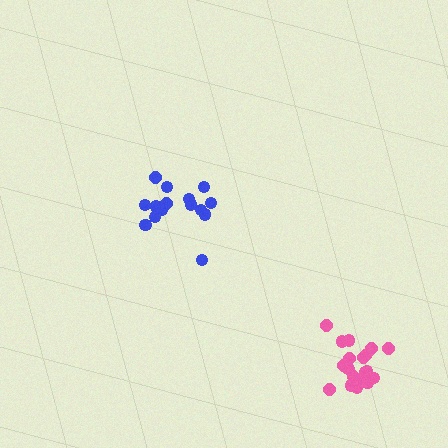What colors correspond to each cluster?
The clusters are colored: blue, pink.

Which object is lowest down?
The pink cluster is bottommost.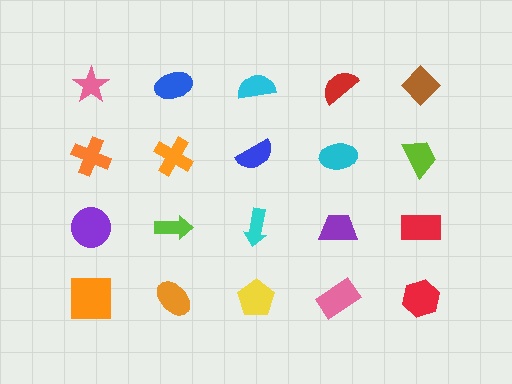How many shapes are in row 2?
5 shapes.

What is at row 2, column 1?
An orange cross.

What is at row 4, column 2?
An orange ellipse.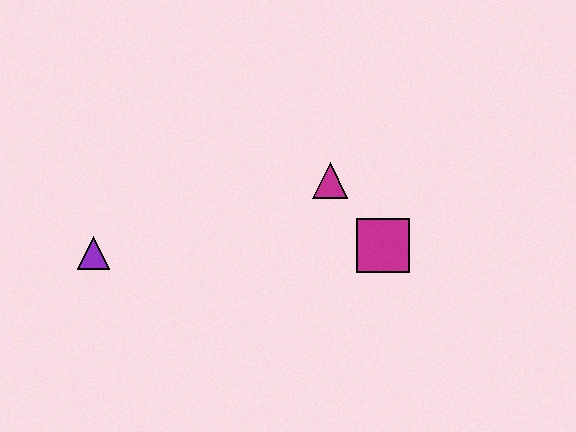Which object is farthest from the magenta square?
The purple triangle is farthest from the magenta square.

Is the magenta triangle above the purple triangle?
Yes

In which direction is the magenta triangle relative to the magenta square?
The magenta triangle is above the magenta square.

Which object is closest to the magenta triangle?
The magenta square is closest to the magenta triangle.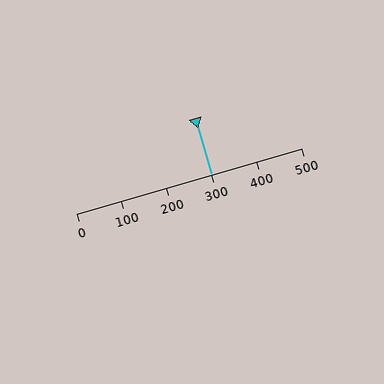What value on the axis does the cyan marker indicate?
The marker indicates approximately 300.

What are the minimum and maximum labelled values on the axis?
The axis runs from 0 to 500.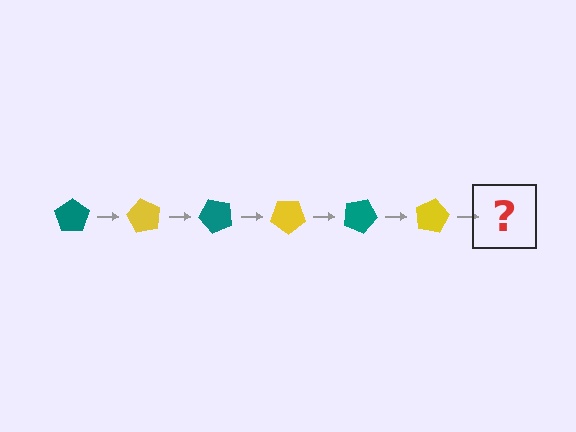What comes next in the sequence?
The next element should be a teal pentagon, rotated 360 degrees from the start.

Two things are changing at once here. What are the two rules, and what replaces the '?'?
The two rules are that it rotates 60 degrees each step and the color cycles through teal and yellow. The '?' should be a teal pentagon, rotated 360 degrees from the start.